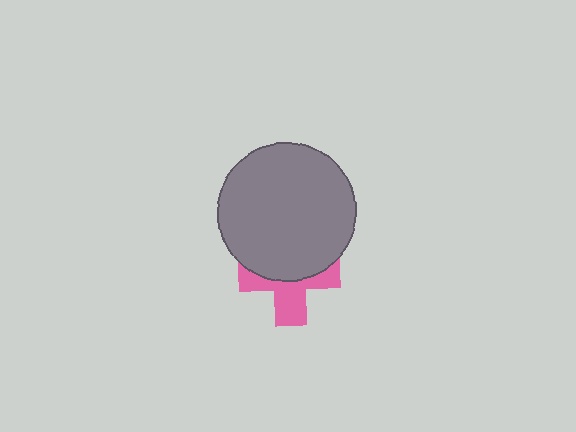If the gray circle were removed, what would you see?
You would see the complete pink cross.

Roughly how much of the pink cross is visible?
About half of it is visible (roughly 49%).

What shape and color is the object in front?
The object in front is a gray circle.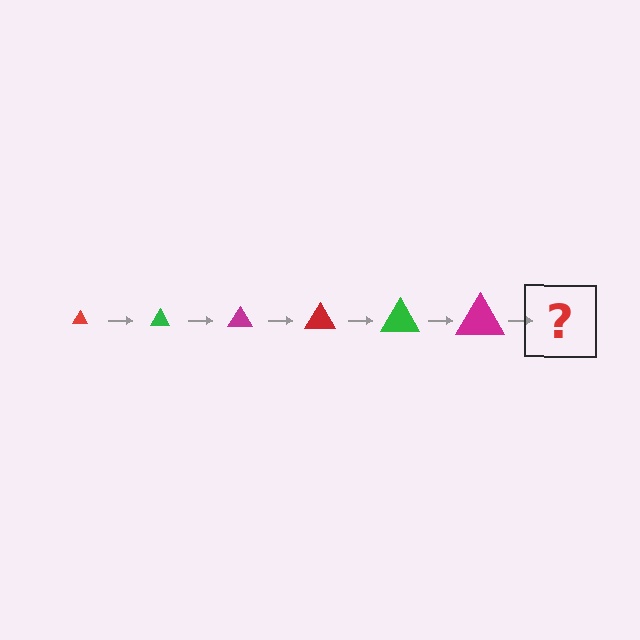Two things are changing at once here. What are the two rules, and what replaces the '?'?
The two rules are that the triangle grows larger each step and the color cycles through red, green, and magenta. The '?' should be a red triangle, larger than the previous one.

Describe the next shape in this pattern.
It should be a red triangle, larger than the previous one.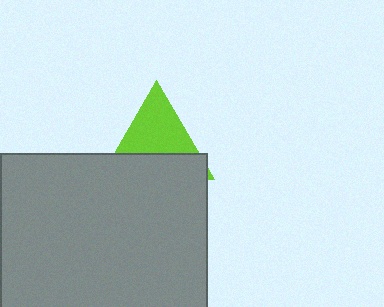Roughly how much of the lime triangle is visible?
About half of it is visible (roughly 56%).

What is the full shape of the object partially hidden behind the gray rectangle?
The partially hidden object is a lime triangle.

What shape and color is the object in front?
The object in front is a gray rectangle.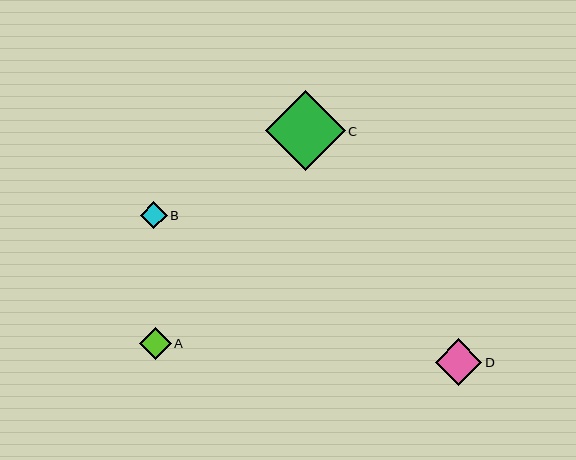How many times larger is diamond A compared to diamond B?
Diamond A is approximately 1.2 times the size of diamond B.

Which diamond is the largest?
Diamond C is the largest with a size of approximately 79 pixels.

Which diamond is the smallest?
Diamond B is the smallest with a size of approximately 26 pixels.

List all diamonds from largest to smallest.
From largest to smallest: C, D, A, B.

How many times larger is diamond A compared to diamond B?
Diamond A is approximately 1.2 times the size of diamond B.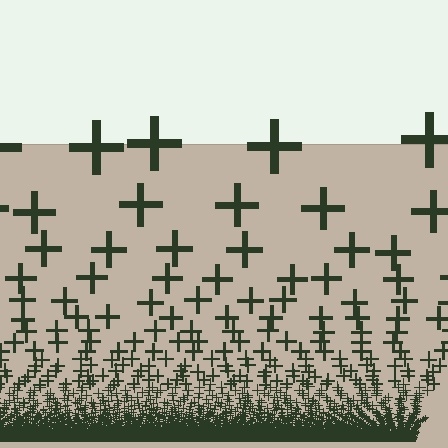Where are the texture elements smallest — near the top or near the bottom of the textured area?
Near the bottom.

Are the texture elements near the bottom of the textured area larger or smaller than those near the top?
Smaller. The gradient is inverted — elements near the bottom are smaller and denser.